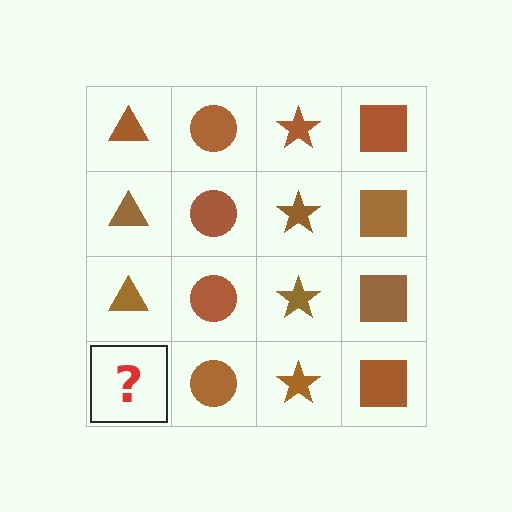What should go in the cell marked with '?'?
The missing cell should contain a brown triangle.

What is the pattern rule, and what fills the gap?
The rule is that each column has a consistent shape. The gap should be filled with a brown triangle.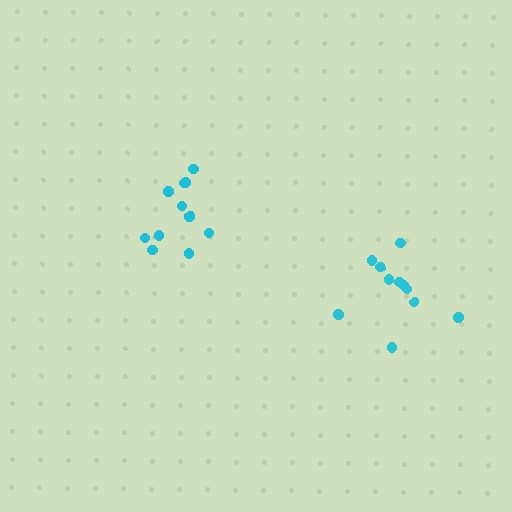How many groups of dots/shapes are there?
There are 2 groups.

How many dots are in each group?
Group 1: 11 dots, Group 2: 11 dots (22 total).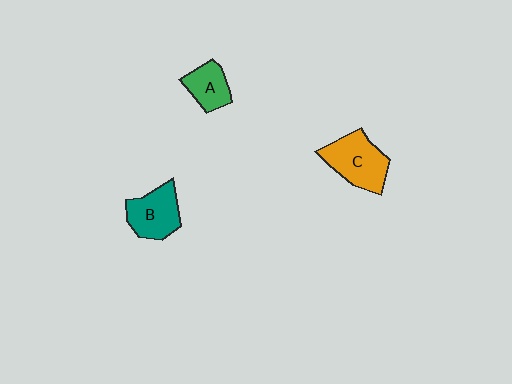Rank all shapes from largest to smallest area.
From largest to smallest: C (orange), B (teal), A (green).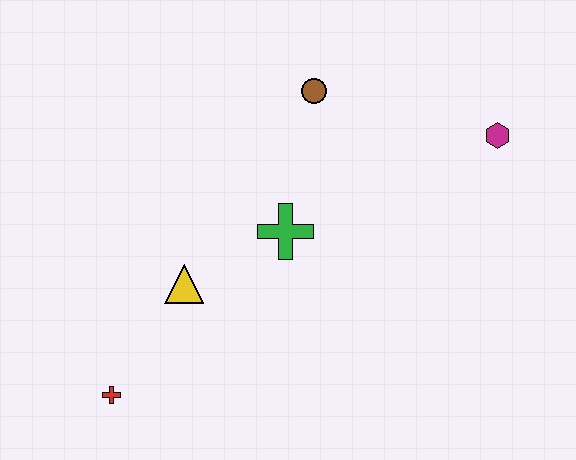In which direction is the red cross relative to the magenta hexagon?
The red cross is to the left of the magenta hexagon.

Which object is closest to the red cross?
The yellow triangle is closest to the red cross.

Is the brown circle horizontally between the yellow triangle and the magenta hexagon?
Yes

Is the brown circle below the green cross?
No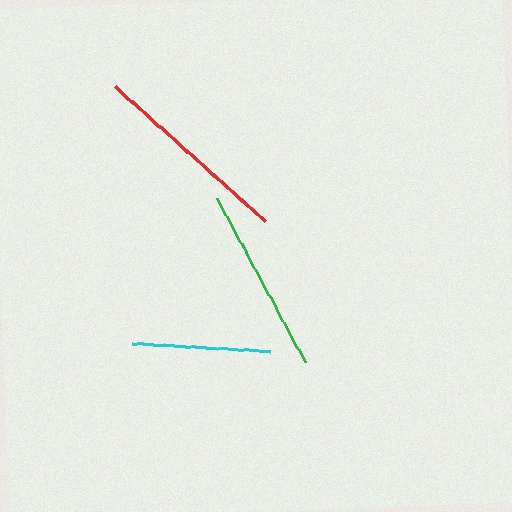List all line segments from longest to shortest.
From longest to shortest: red, green, cyan.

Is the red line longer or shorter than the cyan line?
The red line is longer than the cyan line.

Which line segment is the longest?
The red line is the longest at approximately 202 pixels.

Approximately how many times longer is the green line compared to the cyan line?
The green line is approximately 1.3 times the length of the cyan line.